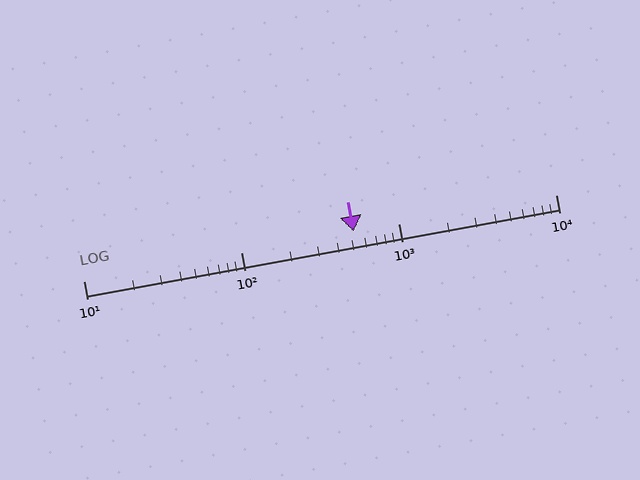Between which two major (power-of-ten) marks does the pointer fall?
The pointer is between 100 and 1000.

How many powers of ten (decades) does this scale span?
The scale spans 3 decades, from 10 to 10000.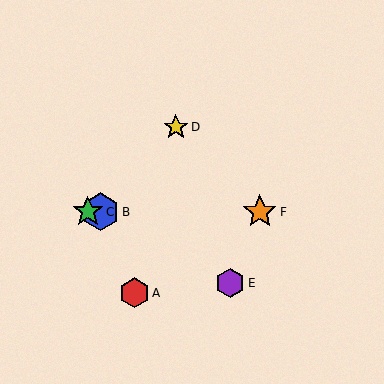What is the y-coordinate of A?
Object A is at y≈293.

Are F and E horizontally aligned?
No, F is at y≈212 and E is at y≈283.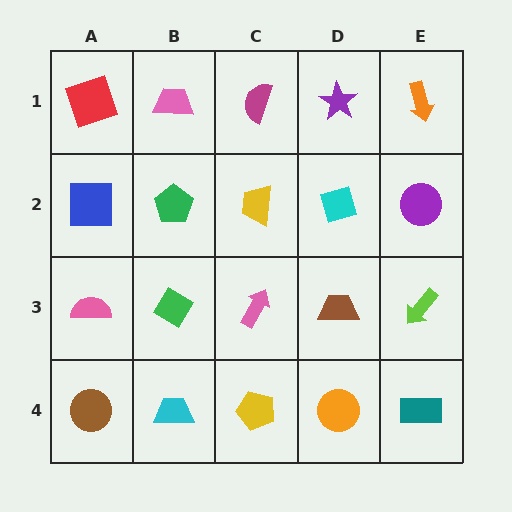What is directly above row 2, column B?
A pink trapezoid.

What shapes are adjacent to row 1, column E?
A purple circle (row 2, column E), a purple star (row 1, column D).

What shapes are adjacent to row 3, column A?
A blue square (row 2, column A), a brown circle (row 4, column A), a green diamond (row 3, column B).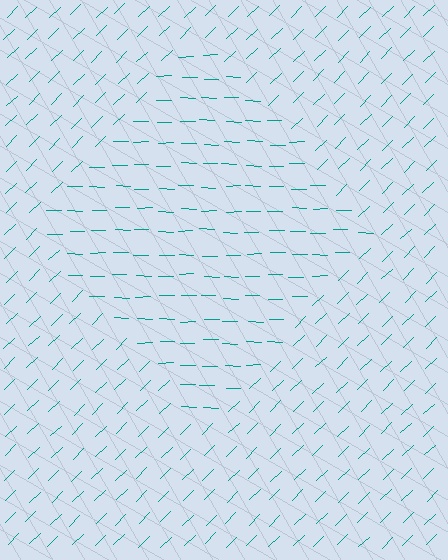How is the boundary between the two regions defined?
The boundary is defined purely by a change in line orientation (approximately 45 degrees difference). All lines are the same color and thickness.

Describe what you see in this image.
The image is filled with small teal line segments. A diamond region in the image has lines oriented differently from the surrounding lines, creating a visible texture boundary.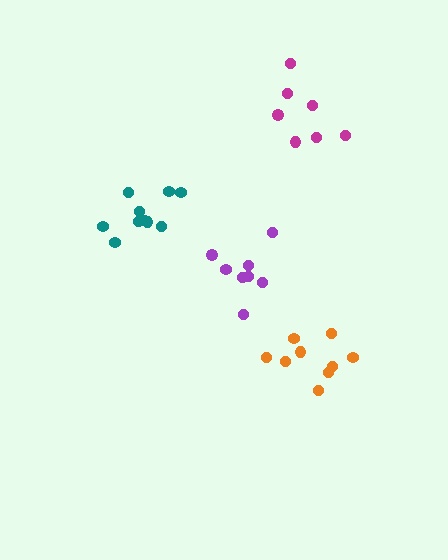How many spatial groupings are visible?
There are 4 spatial groupings.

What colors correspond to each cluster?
The clusters are colored: magenta, teal, orange, purple.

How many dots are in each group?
Group 1: 7 dots, Group 2: 10 dots, Group 3: 9 dots, Group 4: 8 dots (34 total).